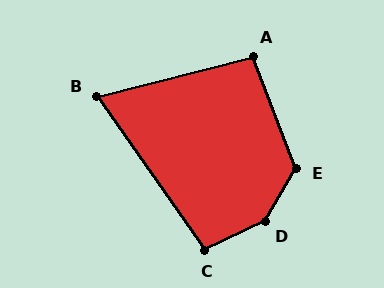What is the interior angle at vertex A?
Approximately 97 degrees (obtuse).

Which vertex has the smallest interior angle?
B, at approximately 69 degrees.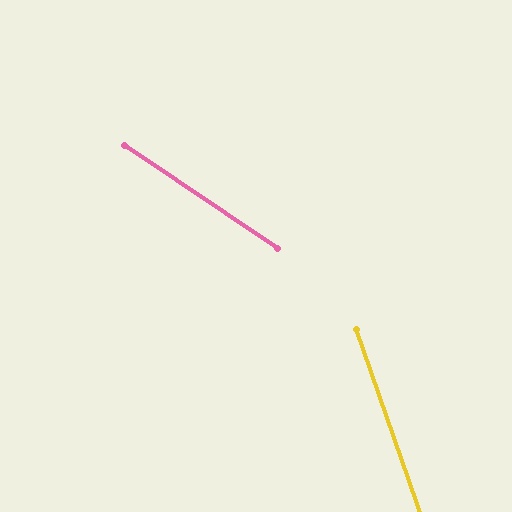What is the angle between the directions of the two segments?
Approximately 37 degrees.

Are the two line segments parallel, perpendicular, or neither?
Neither parallel nor perpendicular — they differ by about 37°.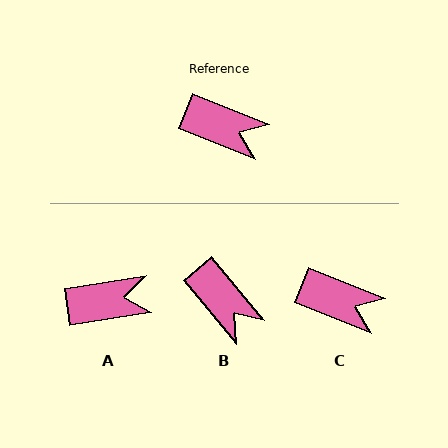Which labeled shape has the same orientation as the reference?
C.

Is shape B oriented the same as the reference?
No, it is off by about 29 degrees.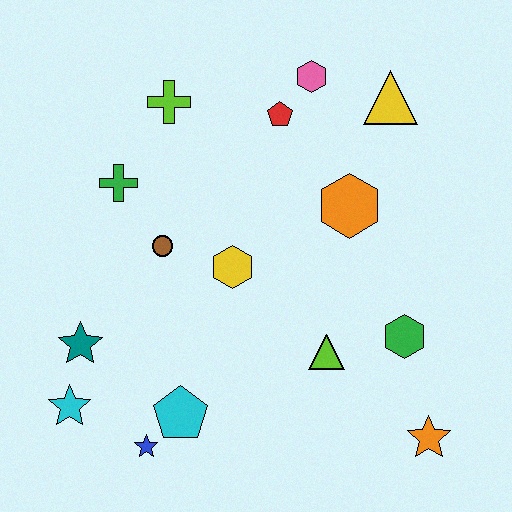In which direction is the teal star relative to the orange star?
The teal star is to the left of the orange star.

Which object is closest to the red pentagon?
The pink hexagon is closest to the red pentagon.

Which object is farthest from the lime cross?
The orange star is farthest from the lime cross.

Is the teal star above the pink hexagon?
No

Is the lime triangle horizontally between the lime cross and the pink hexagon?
No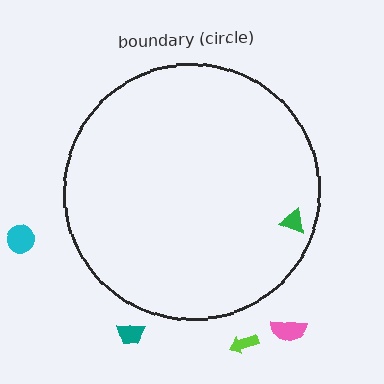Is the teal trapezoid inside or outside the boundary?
Outside.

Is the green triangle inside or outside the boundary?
Inside.